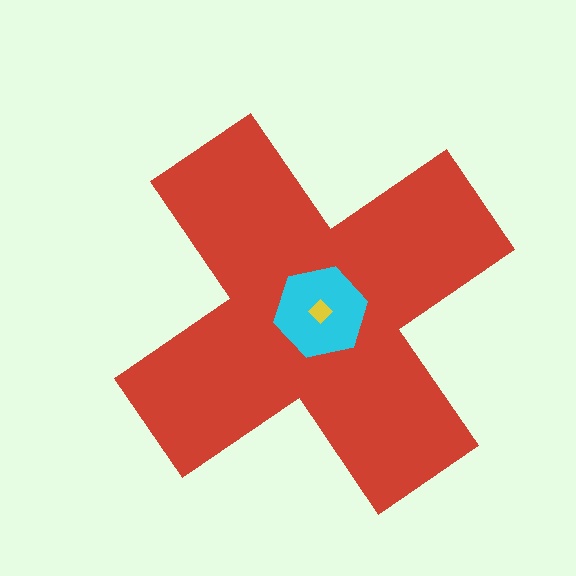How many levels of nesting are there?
3.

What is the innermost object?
The yellow diamond.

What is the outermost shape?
The red cross.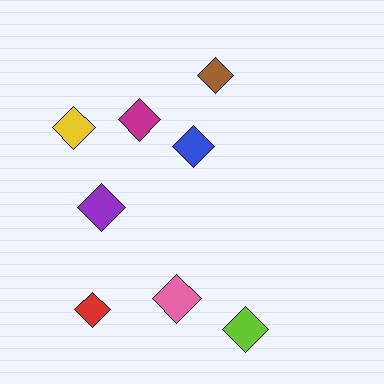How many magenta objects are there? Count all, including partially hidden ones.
There is 1 magenta object.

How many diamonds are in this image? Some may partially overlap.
There are 8 diamonds.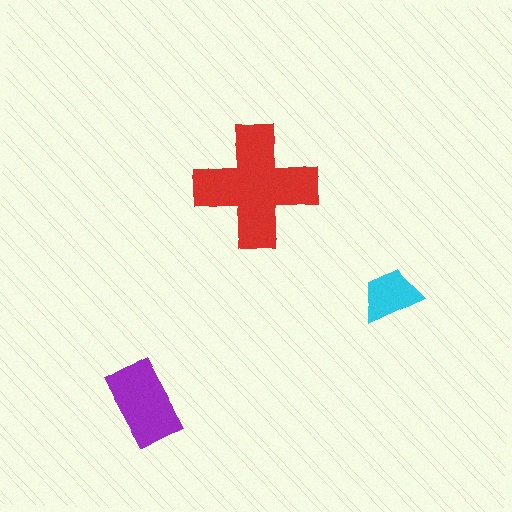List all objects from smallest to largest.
The cyan trapezoid, the purple rectangle, the red cross.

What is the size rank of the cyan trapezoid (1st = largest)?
3rd.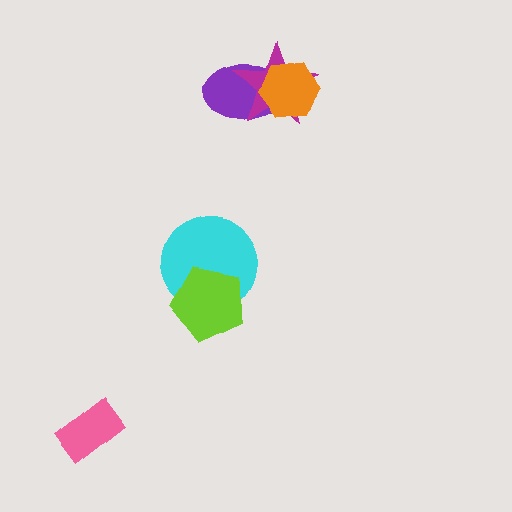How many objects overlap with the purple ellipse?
2 objects overlap with the purple ellipse.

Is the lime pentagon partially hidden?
No, no other shape covers it.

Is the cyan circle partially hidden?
Yes, it is partially covered by another shape.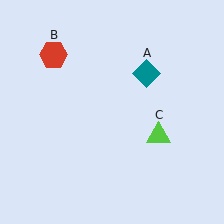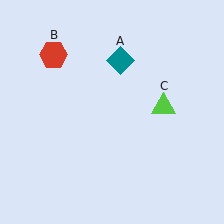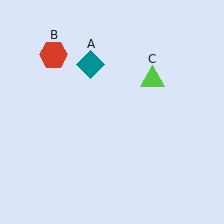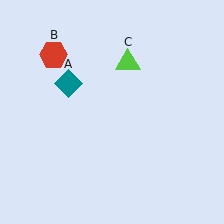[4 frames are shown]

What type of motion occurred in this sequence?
The teal diamond (object A), lime triangle (object C) rotated counterclockwise around the center of the scene.